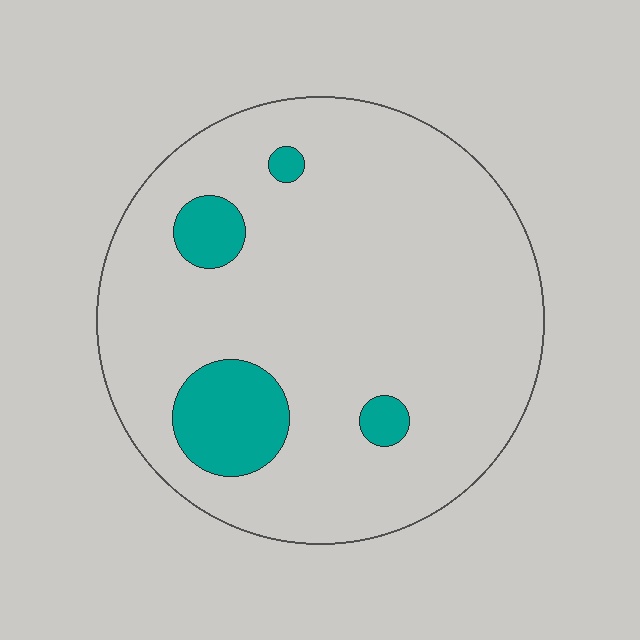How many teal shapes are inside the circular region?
4.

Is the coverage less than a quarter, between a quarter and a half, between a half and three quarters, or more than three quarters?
Less than a quarter.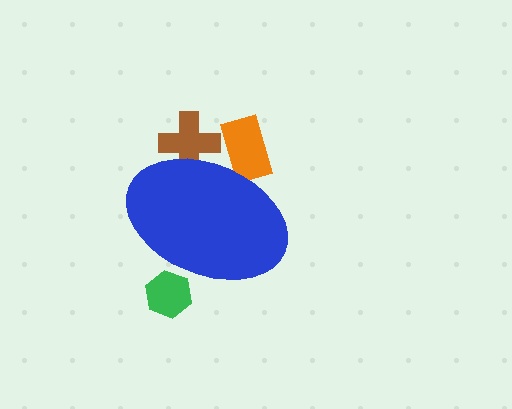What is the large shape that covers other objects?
A blue ellipse.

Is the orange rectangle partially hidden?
Yes, the orange rectangle is partially hidden behind the blue ellipse.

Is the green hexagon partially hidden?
Yes, the green hexagon is partially hidden behind the blue ellipse.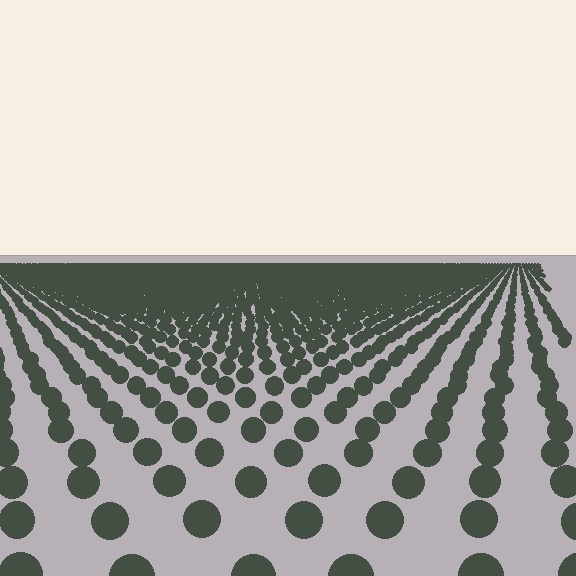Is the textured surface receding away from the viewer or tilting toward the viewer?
The surface is receding away from the viewer. Texture elements get smaller and denser toward the top.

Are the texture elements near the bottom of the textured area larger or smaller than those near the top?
Larger. Near the bottom, elements are closer to the viewer and appear at a bigger on-screen size.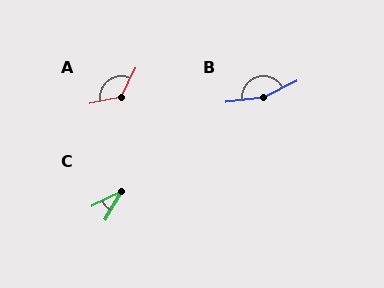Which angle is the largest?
B, at approximately 160 degrees.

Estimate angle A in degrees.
Approximately 127 degrees.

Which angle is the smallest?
C, at approximately 34 degrees.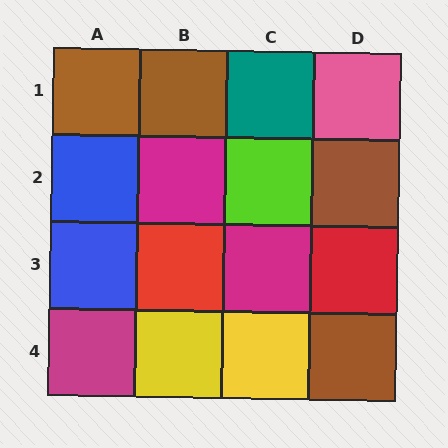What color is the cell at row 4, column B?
Yellow.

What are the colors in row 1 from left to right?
Brown, brown, teal, pink.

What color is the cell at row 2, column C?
Lime.